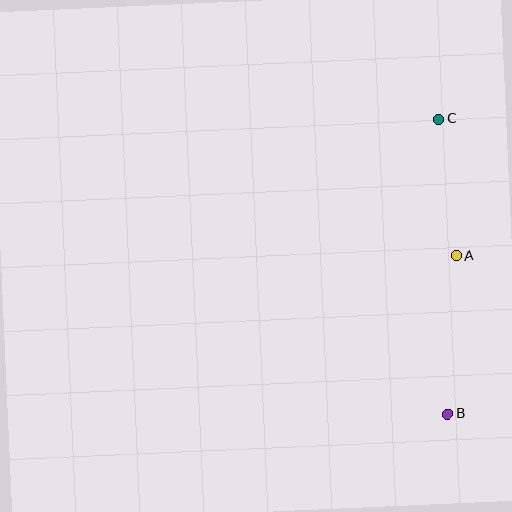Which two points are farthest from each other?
Points B and C are farthest from each other.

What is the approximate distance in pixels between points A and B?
The distance between A and B is approximately 158 pixels.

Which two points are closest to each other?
Points A and C are closest to each other.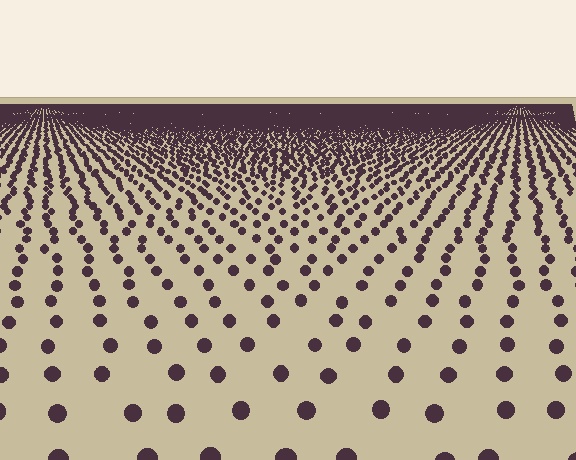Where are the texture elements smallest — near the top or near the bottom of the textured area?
Near the top.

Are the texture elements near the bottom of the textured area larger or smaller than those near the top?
Larger. Near the bottom, elements are closer to the viewer and appear at a bigger on-screen size.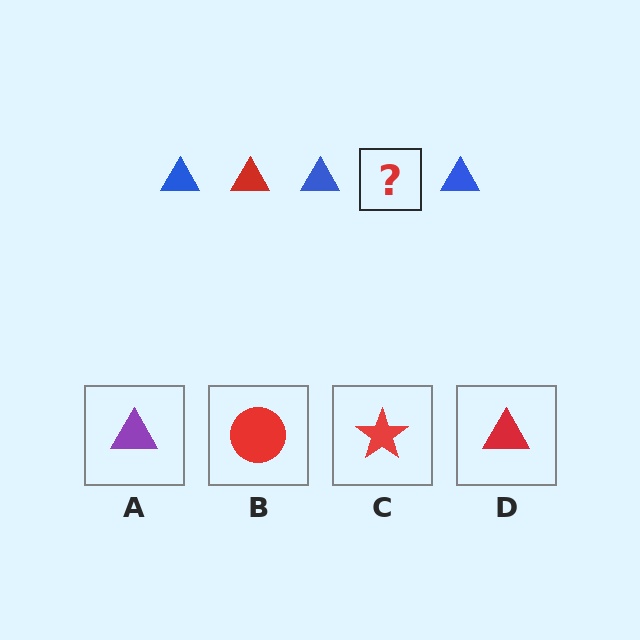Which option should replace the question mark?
Option D.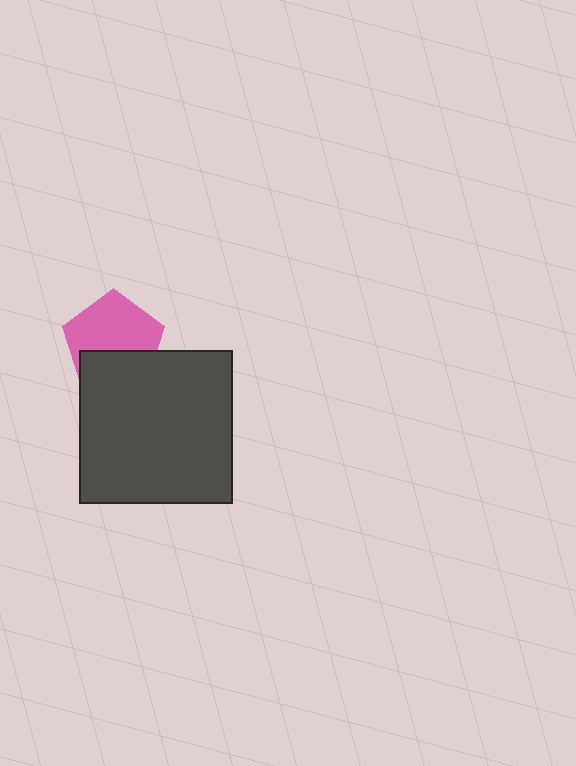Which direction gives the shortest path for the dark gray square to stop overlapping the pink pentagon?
Moving down gives the shortest separation.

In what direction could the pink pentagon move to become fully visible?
The pink pentagon could move up. That would shift it out from behind the dark gray square entirely.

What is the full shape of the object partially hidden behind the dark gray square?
The partially hidden object is a pink pentagon.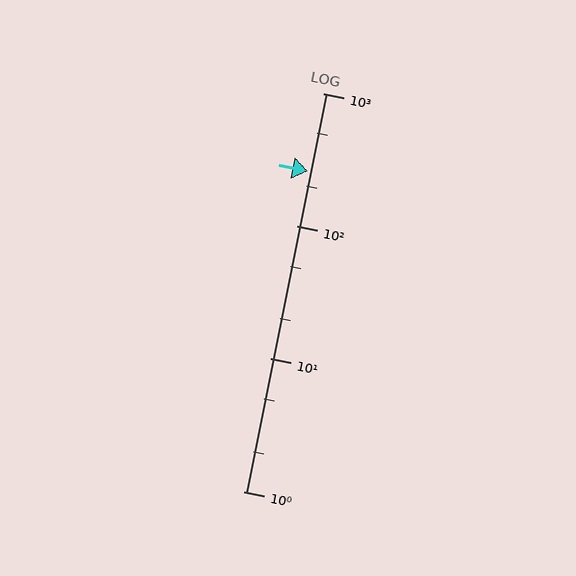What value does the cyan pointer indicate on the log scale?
The pointer indicates approximately 260.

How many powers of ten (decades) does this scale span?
The scale spans 3 decades, from 1 to 1000.